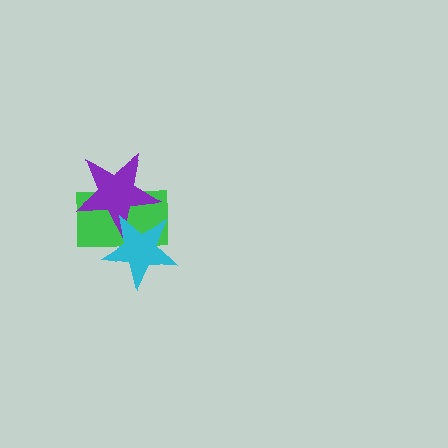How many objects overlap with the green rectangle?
2 objects overlap with the green rectangle.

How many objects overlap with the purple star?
2 objects overlap with the purple star.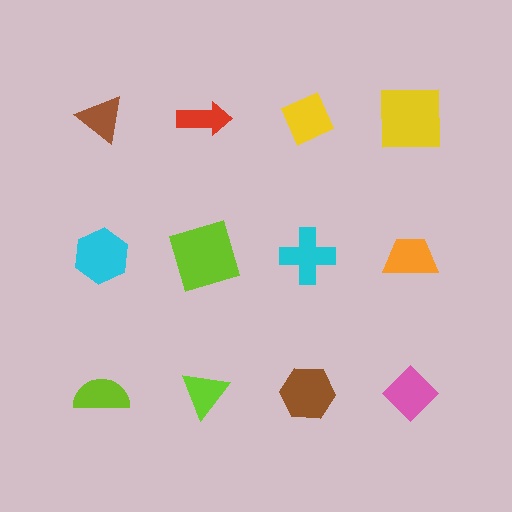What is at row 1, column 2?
A red arrow.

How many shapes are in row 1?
4 shapes.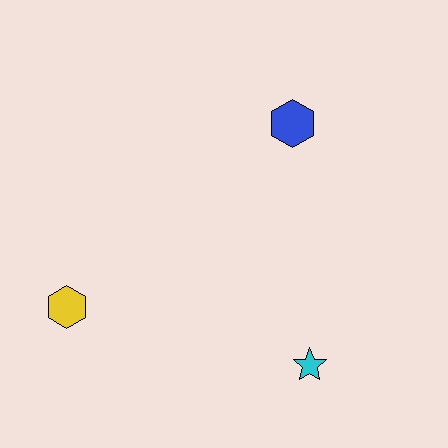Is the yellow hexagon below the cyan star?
No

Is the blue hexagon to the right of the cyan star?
No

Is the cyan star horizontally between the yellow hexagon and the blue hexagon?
No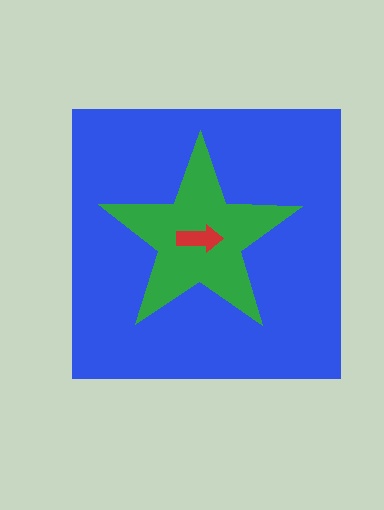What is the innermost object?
The red arrow.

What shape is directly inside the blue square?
The green star.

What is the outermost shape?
The blue square.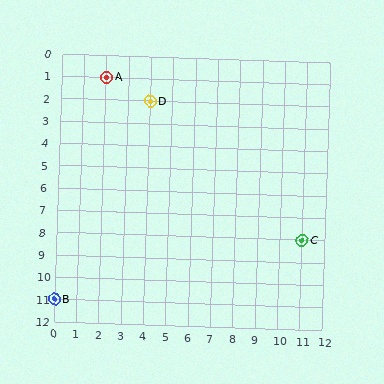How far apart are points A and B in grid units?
Points A and B are 2 columns and 10 rows apart (about 10.2 grid units diagonally).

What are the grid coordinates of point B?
Point B is at grid coordinates (0, 11).